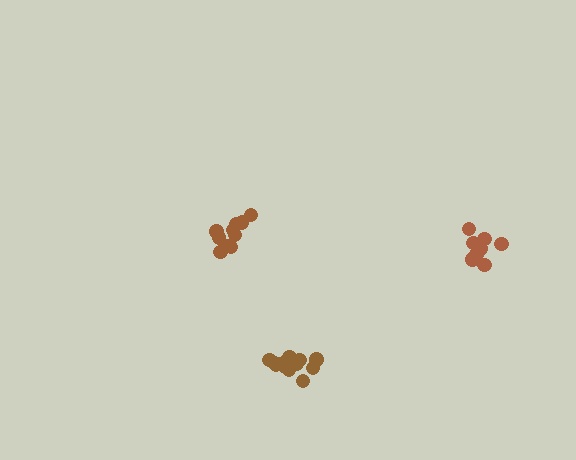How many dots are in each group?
Group 1: 12 dots, Group 2: 8 dots, Group 3: 10 dots (30 total).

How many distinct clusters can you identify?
There are 3 distinct clusters.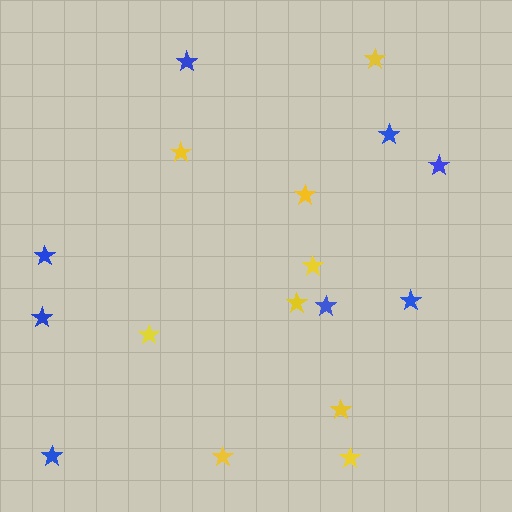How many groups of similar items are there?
There are 2 groups: one group of yellow stars (9) and one group of blue stars (8).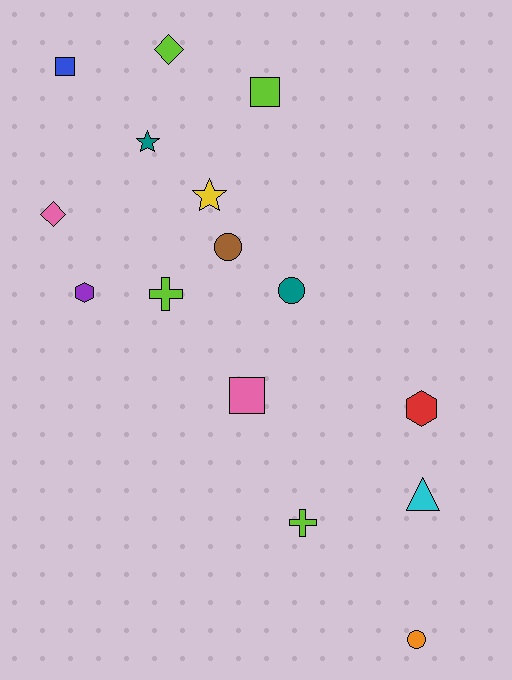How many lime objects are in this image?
There are 4 lime objects.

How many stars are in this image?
There are 2 stars.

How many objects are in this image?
There are 15 objects.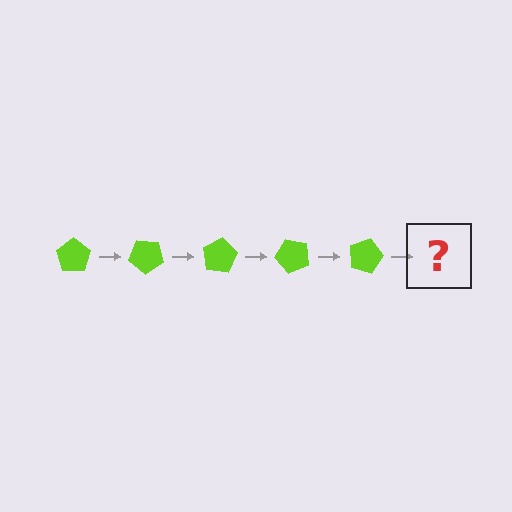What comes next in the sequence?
The next element should be a lime pentagon rotated 200 degrees.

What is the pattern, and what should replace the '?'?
The pattern is that the pentagon rotates 40 degrees each step. The '?' should be a lime pentagon rotated 200 degrees.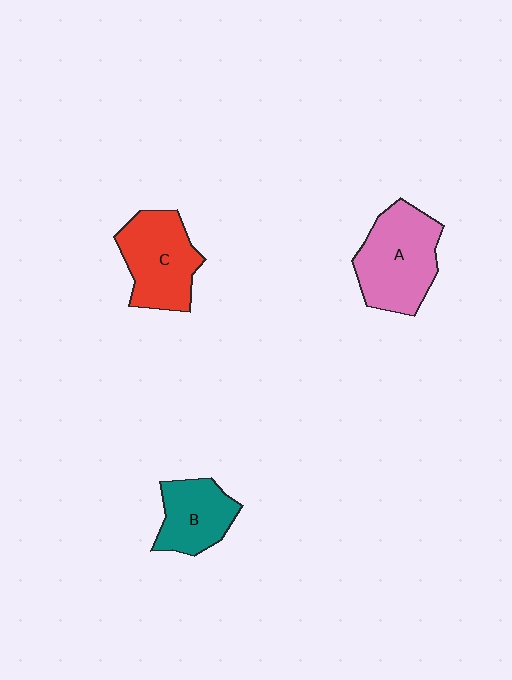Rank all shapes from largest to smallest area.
From largest to smallest: A (pink), C (red), B (teal).